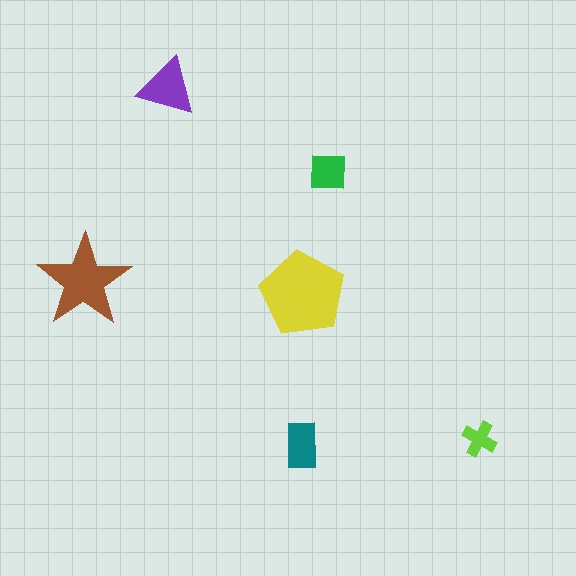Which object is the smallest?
The lime cross.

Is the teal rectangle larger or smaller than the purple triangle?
Smaller.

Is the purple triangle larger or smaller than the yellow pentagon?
Smaller.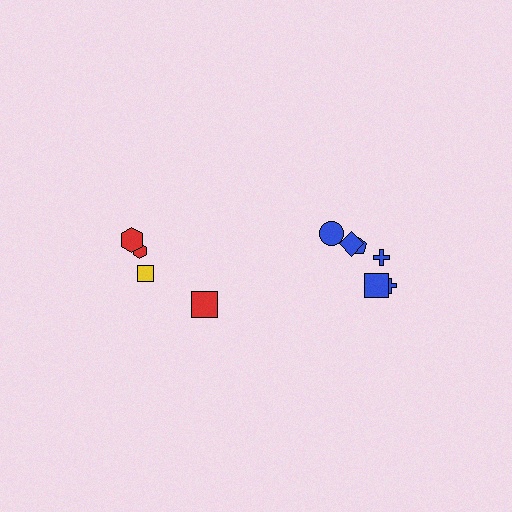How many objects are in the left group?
There are 4 objects.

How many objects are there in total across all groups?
There are 10 objects.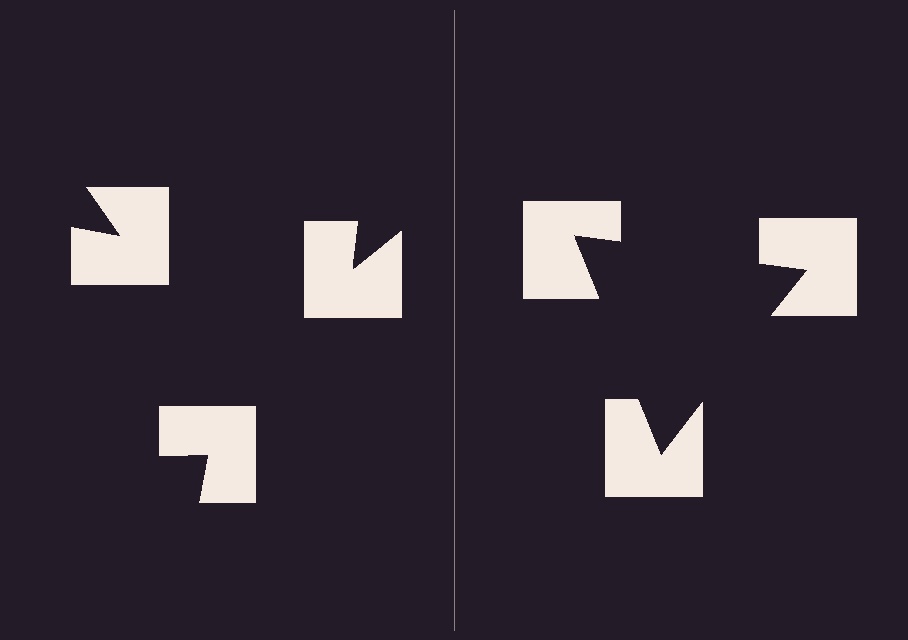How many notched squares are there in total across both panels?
6 — 3 on each side.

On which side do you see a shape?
An illusory triangle appears on the right side. On the left side the wedge cuts are rotated, so no coherent shape forms.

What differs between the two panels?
The notched squares are positioned identically on both sides; only the wedge orientations differ. On the right they align to a triangle; on the left they are misaligned.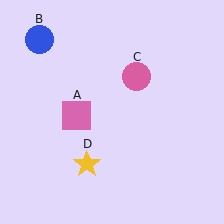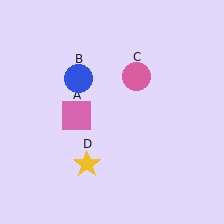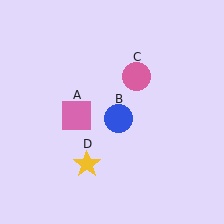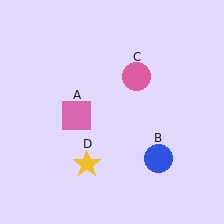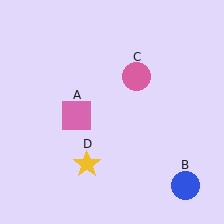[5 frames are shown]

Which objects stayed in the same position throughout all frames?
Pink square (object A) and pink circle (object C) and yellow star (object D) remained stationary.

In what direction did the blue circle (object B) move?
The blue circle (object B) moved down and to the right.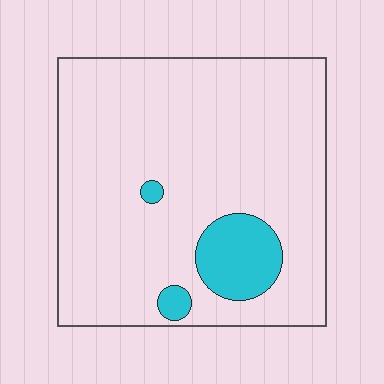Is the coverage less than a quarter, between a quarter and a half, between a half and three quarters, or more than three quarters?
Less than a quarter.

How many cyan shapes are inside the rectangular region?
3.